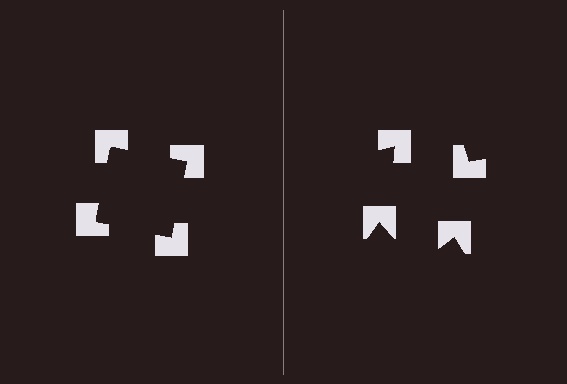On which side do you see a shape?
An illusory square appears on the left side. On the right side the wedge cuts are rotated, so no coherent shape forms.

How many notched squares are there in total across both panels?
8 — 4 on each side.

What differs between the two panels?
The notched squares are positioned identically on both sides; only the wedge orientations differ. On the left they align to a square; on the right they are misaligned.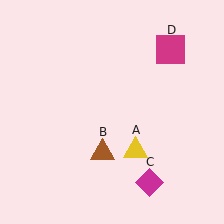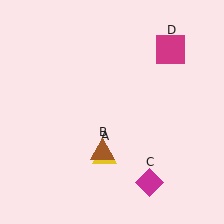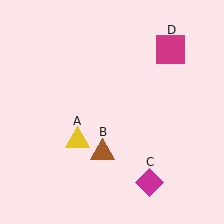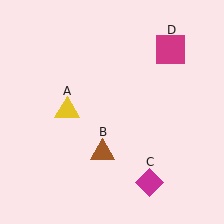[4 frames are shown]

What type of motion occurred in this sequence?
The yellow triangle (object A) rotated clockwise around the center of the scene.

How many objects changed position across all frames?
1 object changed position: yellow triangle (object A).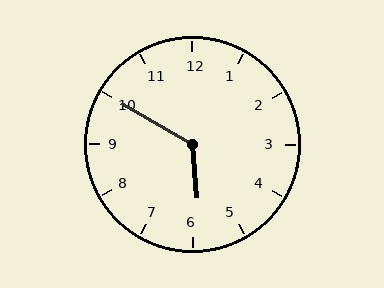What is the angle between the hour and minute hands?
Approximately 125 degrees.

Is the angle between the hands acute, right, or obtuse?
It is obtuse.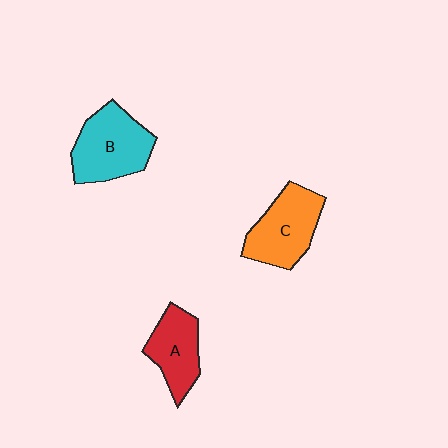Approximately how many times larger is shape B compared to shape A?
Approximately 1.3 times.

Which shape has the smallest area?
Shape A (red).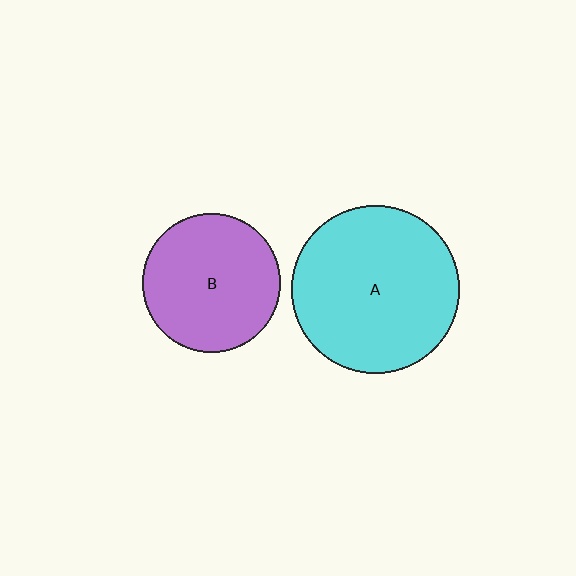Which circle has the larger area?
Circle A (cyan).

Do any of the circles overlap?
No, none of the circles overlap.